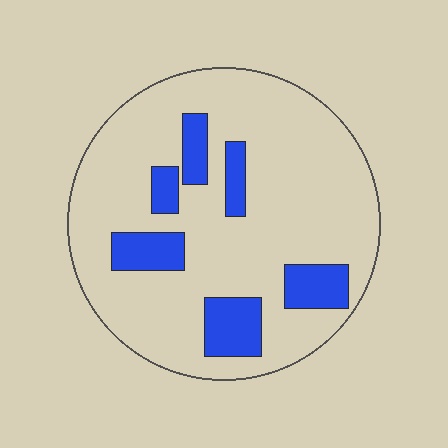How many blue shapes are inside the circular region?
6.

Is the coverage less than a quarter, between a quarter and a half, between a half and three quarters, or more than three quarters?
Less than a quarter.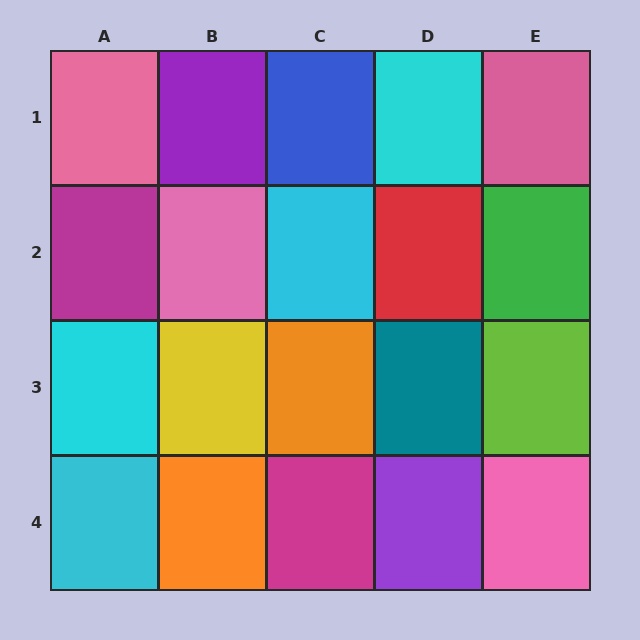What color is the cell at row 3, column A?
Cyan.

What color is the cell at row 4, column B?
Orange.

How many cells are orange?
2 cells are orange.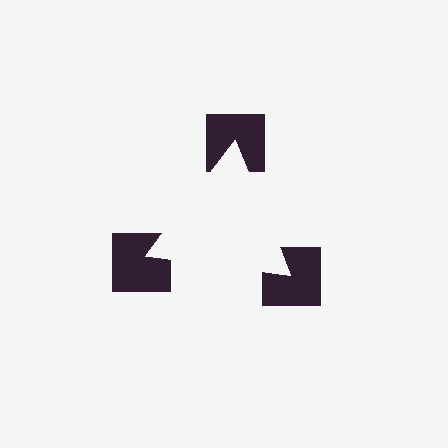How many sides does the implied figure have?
3 sides.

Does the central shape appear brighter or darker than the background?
It typically appears slightly brighter than the background, even though no actual brightness change is drawn.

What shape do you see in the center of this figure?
An illusory triangle — its edges are inferred from the aligned wedge cuts in the notched squares, not physically drawn.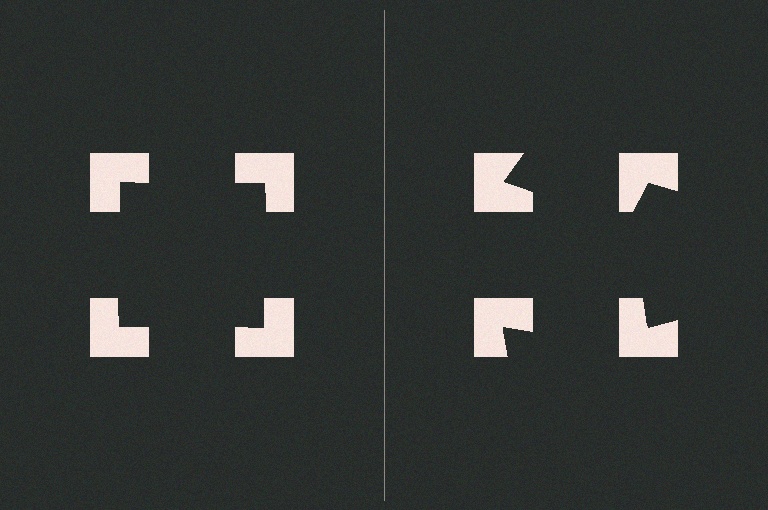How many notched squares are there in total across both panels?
8 — 4 on each side.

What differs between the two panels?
The notched squares are positioned identically on both sides; only the wedge orientations differ. On the left they align to a square; on the right they are misaligned.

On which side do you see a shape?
An illusory square appears on the left side. On the right side the wedge cuts are rotated, so no coherent shape forms.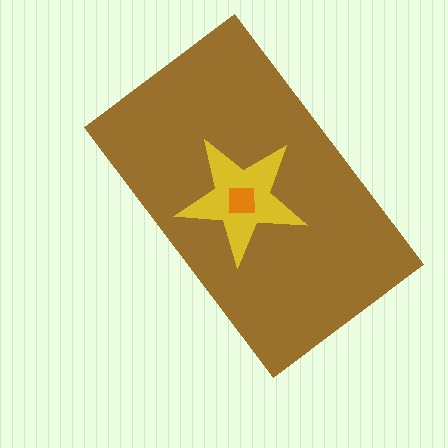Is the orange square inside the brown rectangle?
Yes.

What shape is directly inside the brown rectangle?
The yellow star.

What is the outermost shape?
The brown rectangle.